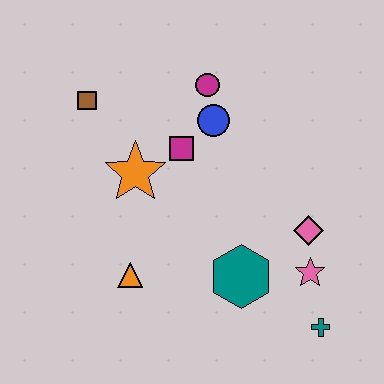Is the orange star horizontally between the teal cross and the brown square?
Yes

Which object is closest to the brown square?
The orange star is closest to the brown square.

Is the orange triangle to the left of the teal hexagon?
Yes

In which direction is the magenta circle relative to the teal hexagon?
The magenta circle is above the teal hexagon.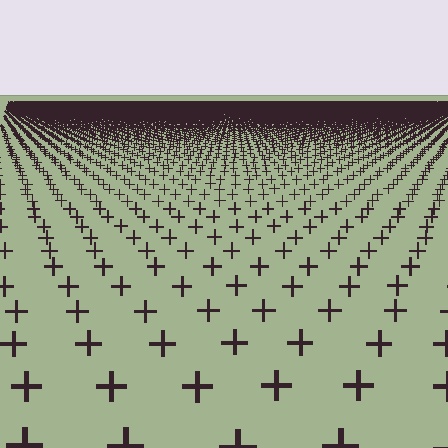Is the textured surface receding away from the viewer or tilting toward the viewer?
The surface is receding away from the viewer. Texture elements get smaller and denser toward the top.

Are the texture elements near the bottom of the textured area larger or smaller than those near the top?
Larger. Near the bottom, elements are closer to the viewer and appear at a bigger on-screen size.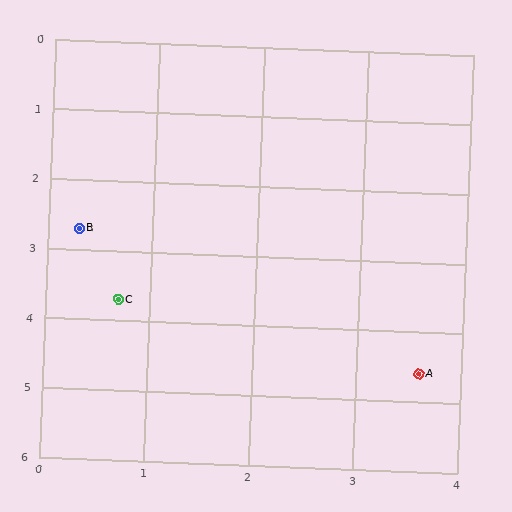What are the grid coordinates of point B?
Point B is at approximately (0.3, 2.7).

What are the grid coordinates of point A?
Point A is at approximately (3.6, 4.6).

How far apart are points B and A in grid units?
Points B and A are about 3.8 grid units apart.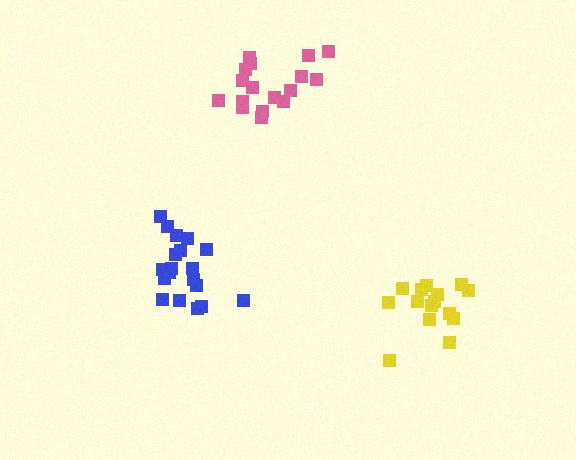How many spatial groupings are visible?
There are 3 spatial groupings.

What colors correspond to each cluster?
The clusters are colored: pink, blue, yellow.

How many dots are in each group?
Group 1: 17 dots, Group 2: 20 dots, Group 3: 15 dots (52 total).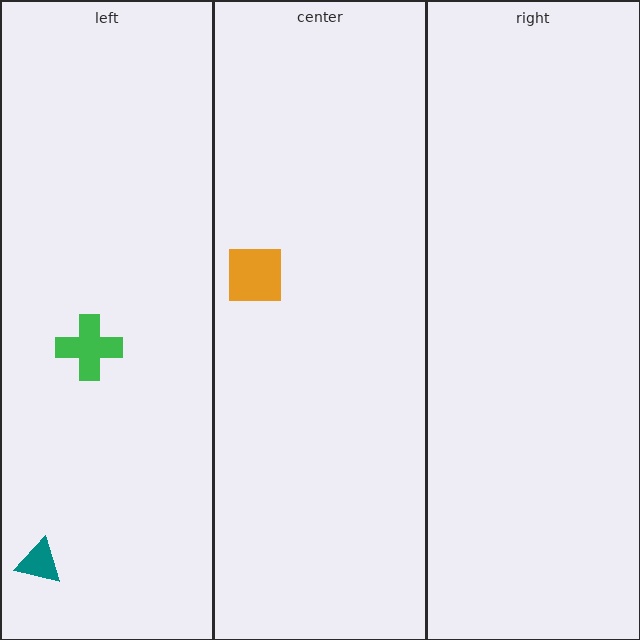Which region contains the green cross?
The left region.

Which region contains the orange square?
The center region.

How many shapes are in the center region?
1.